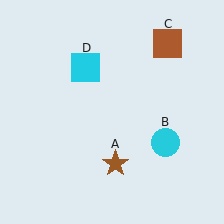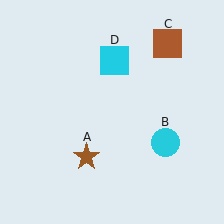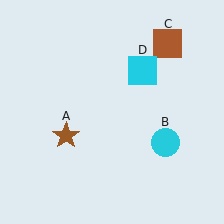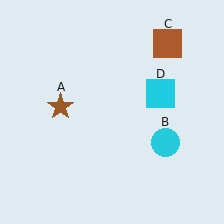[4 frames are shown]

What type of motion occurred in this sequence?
The brown star (object A), cyan square (object D) rotated clockwise around the center of the scene.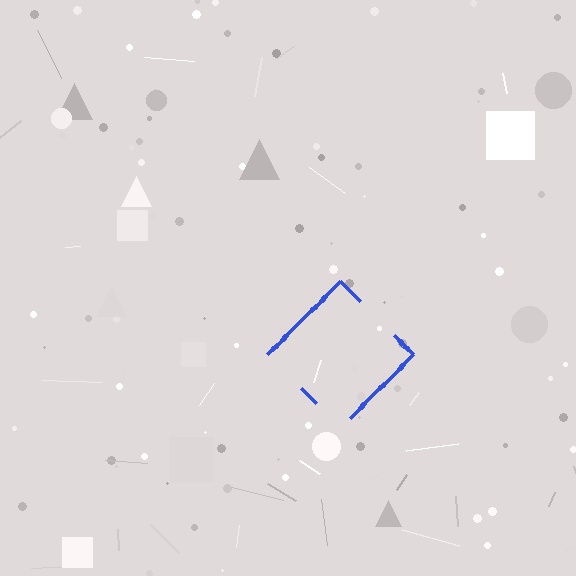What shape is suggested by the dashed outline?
The dashed outline suggests a diamond.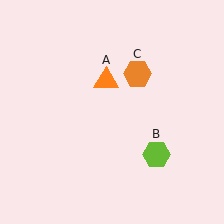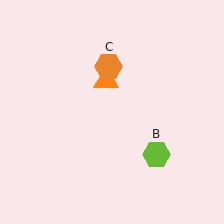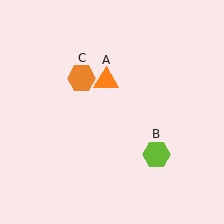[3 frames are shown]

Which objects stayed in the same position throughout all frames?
Orange triangle (object A) and lime hexagon (object B) remained stationary.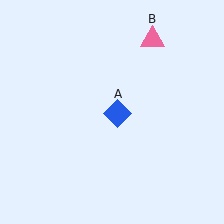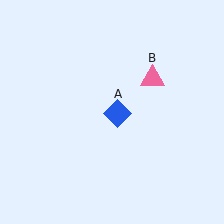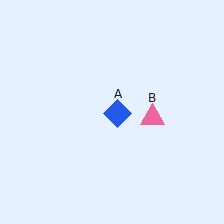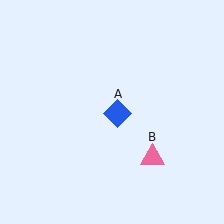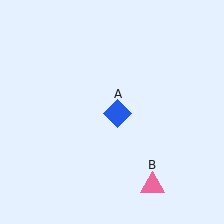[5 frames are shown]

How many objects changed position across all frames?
1 object changed position: pink triangle (object B).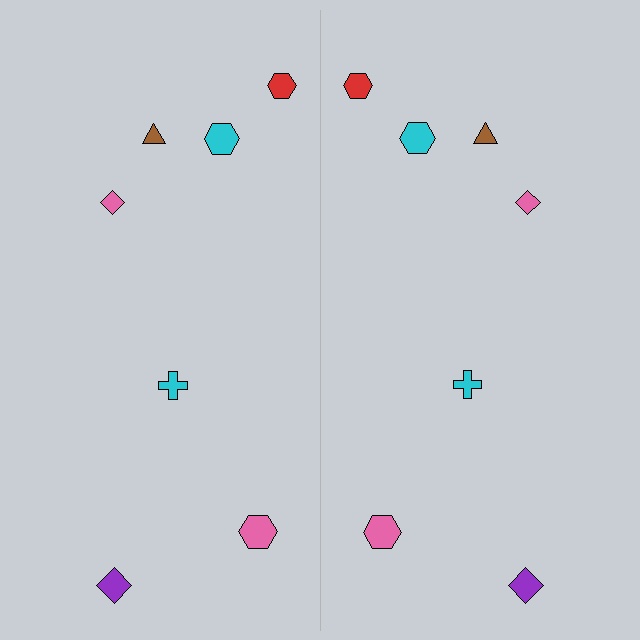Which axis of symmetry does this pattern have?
The pattern has a vertical axis of symmetry running through the center of the image.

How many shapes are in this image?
There are 14 shapes in this image.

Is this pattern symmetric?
Yes, this pattern has bilateral (reflection) symmetry.